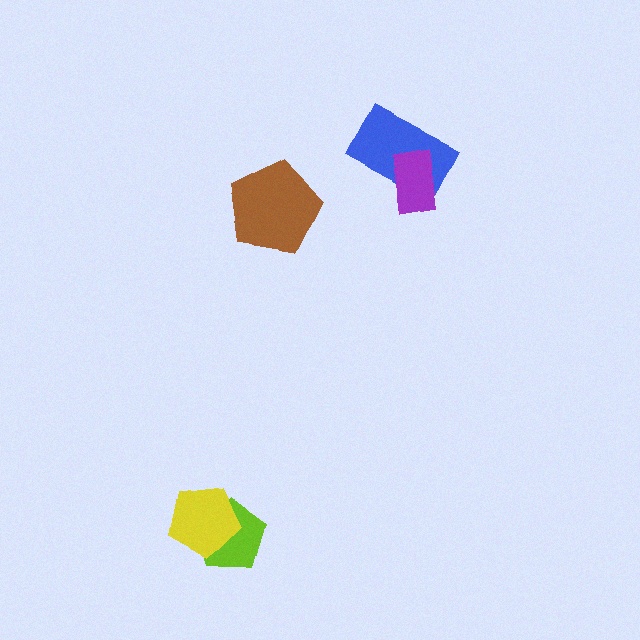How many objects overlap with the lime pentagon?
1 object overlaps with the lime pentagon.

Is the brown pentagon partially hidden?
No, no other shape covers it.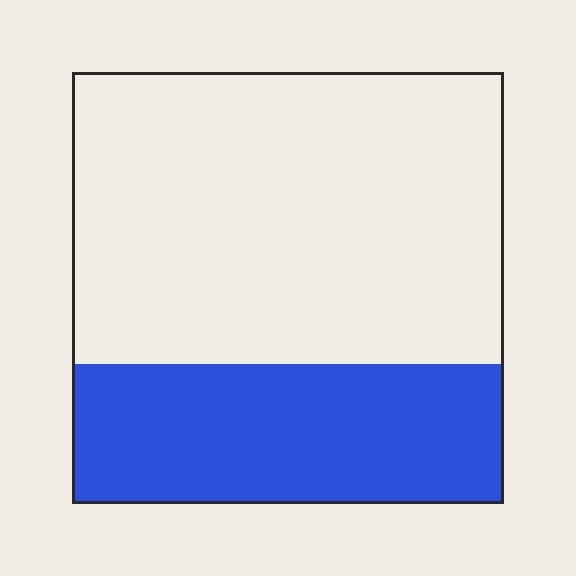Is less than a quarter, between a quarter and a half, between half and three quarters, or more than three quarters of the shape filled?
Between a quarter and a half.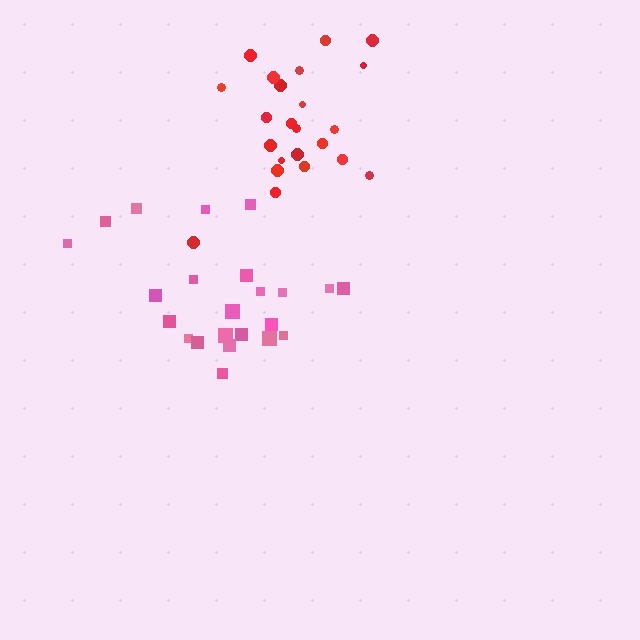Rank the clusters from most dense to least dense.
red, pink.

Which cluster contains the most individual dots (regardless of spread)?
Pink (23).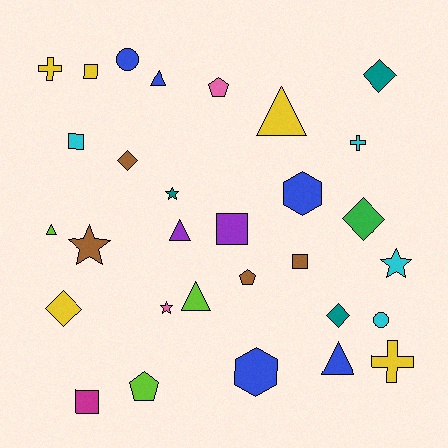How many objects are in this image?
There are 30 objects.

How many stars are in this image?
There are 4 stars.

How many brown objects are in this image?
There are 4 brown objects.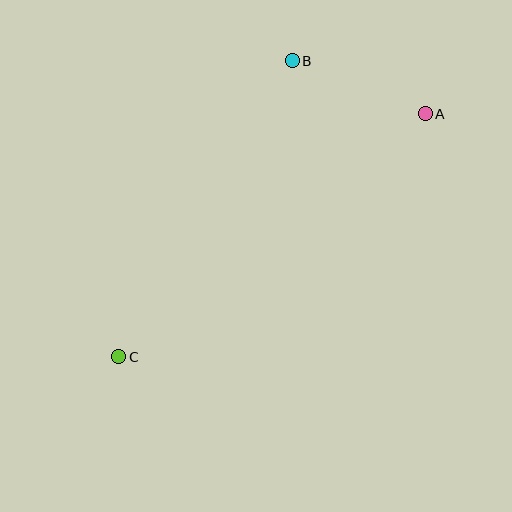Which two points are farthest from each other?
Points A and C are farthest from each other.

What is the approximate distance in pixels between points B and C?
The distance between B and C is approximately 343 pixels.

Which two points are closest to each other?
Points A and B are closest to each other.